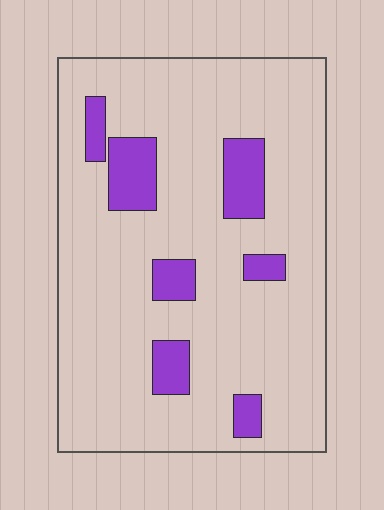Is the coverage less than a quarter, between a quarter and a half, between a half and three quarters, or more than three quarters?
Less than a quarter.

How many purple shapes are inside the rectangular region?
7.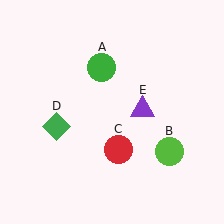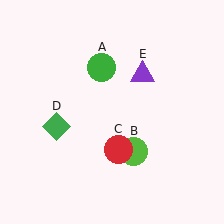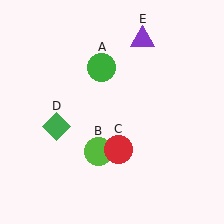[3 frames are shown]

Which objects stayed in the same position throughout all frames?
Green circle (object A) and red circle (object C) and green diamond (object D) remained stationary.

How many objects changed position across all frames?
2 objects changed position: lime circle (object B), purple triangle (object E).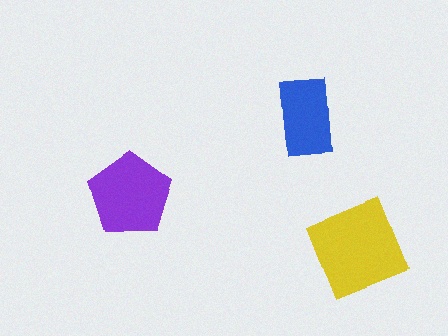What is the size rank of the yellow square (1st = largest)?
1st.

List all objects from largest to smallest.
The yellow square, the purple pentagon, the blue rectangle.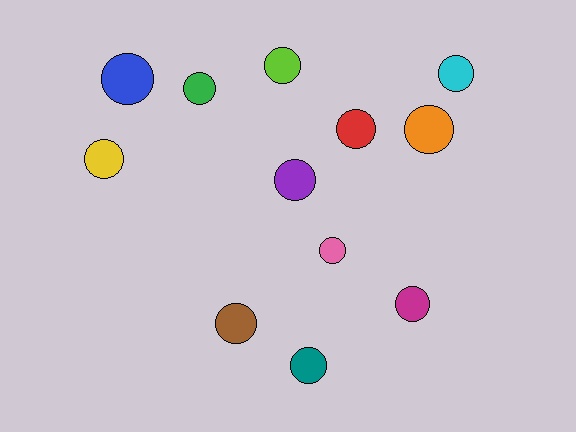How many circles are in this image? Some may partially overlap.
There are 12 circles.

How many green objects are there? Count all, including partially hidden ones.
There is 1 green object.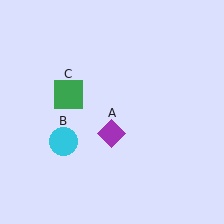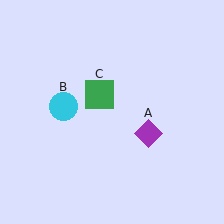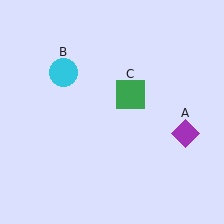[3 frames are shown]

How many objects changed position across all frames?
3 objects changed position: purple diamond (object A), cyan circle (object B), green square (object C).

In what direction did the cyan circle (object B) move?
The cyan circle (object B) moved up.